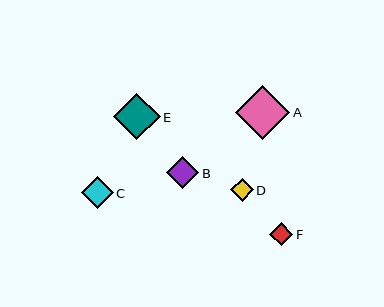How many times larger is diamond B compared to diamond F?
Diamond B is approximately 1.4 times the size of diamond F.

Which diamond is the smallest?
Diamond D is the smallest with a size of approximately 22 pixels.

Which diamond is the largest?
Diamond A is the largest with a size of approximately 54 pixels.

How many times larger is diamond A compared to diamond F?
Diamond A is approximately 2.4 times the size of diamond F.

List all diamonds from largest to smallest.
From largest to smallest: A, E, B, C, F, D.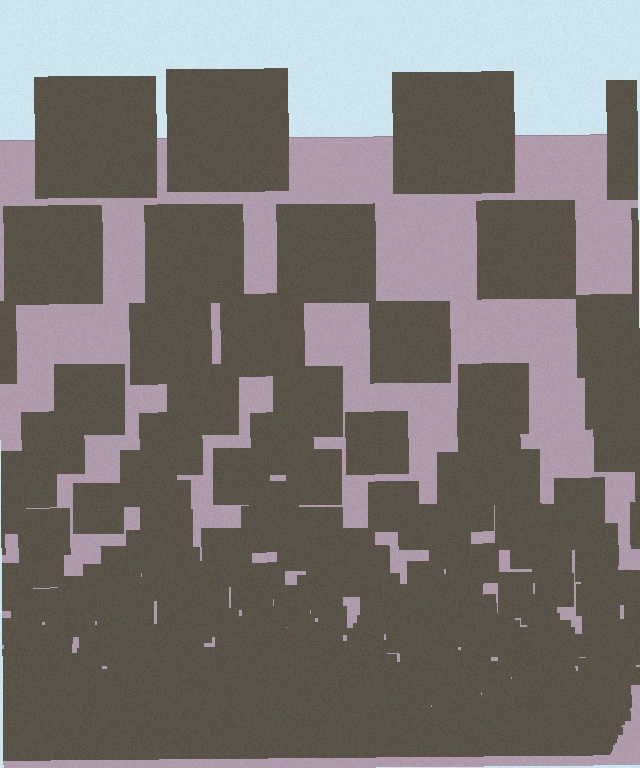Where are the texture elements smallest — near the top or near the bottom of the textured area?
Near the bottom.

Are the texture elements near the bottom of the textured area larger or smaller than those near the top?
Smaller. The gradient is inverted — elements near the bottom are smaller and denser.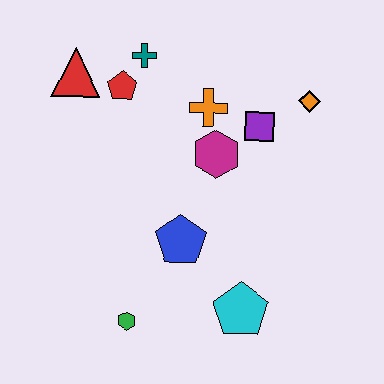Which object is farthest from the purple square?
The green hexagon is farthest from the purple square.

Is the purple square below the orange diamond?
Yes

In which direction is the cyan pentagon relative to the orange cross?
The cyan pentagon is below the orange cross.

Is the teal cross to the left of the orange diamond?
Yes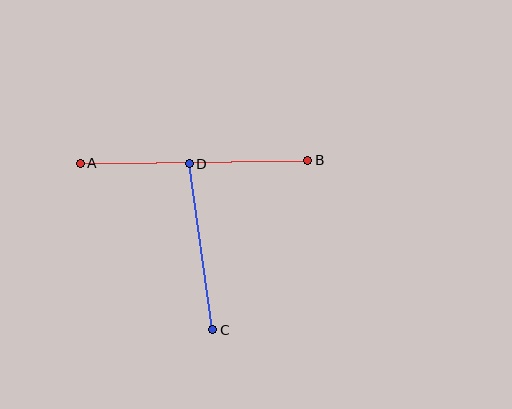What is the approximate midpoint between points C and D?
The midpoint is at approximately (201, 247) pixels.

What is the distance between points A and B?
The distance is approximately 227 pixels.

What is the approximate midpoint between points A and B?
The midpoint is at approximately (194, 162) pixels.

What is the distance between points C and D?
The distance is approximately 167 pixels.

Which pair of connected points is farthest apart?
Points A and B are farthest apart.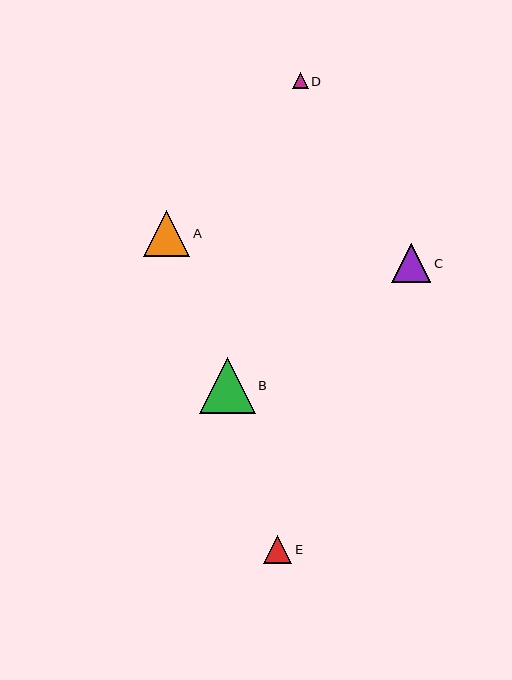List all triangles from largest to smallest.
From largest to smallest: B, A, C, E, D.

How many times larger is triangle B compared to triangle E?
Triangle B is approximately 2.0 times the size of triangle E.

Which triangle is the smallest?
Triangle D is the smallest with a size of approximately 16 pixels.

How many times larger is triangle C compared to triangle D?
Triangle C is approximately 2.5 times the size of triangle D.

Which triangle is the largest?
Triangle B is the largest with a size of approximately 56 pixels.